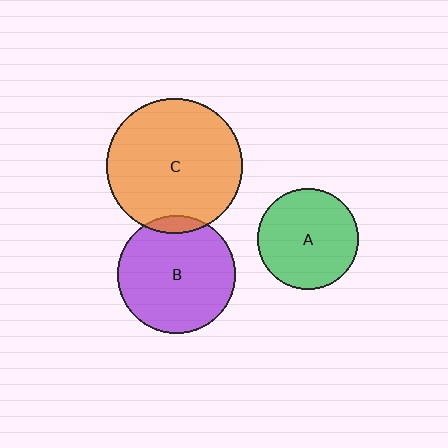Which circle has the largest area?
Circle C (orange).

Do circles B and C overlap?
Yes.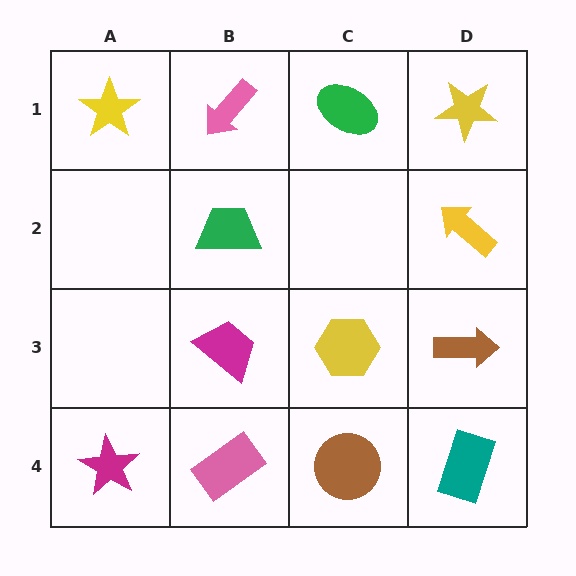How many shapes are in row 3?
3 shapes.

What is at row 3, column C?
A yellow hexagon.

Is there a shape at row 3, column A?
No, that cell is empty.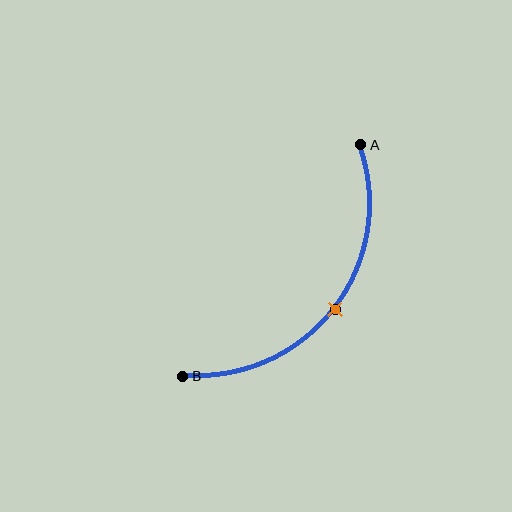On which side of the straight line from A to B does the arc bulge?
The arc bulges below and to the right of the straight line connecting A and B.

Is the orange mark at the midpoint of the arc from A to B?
Yes. The orange mark lies on the arc at equal arc-length from both A and B — it is the arc midpoint.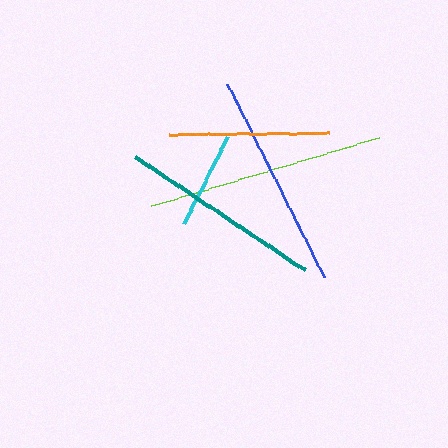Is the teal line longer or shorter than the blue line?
The blue line is longer than the teal line.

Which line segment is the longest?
The lime line is the longest at approximately 239 pixels.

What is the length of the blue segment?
The blue segment is approximately 216 pixels long.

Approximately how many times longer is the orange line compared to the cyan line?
The orange line is approximately 1.6 times the length of the cyan line.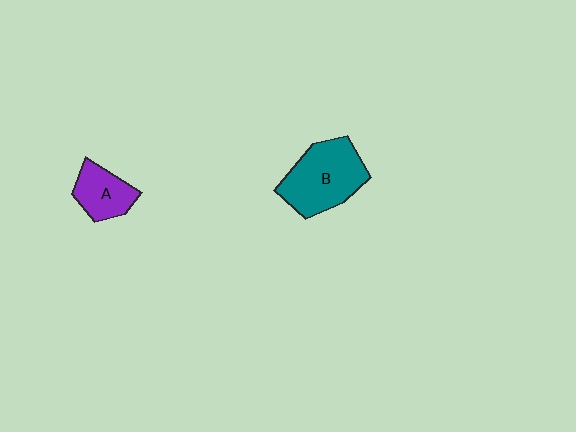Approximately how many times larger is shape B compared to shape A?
Approximately 1.8 times.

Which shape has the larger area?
Shape B (teal).